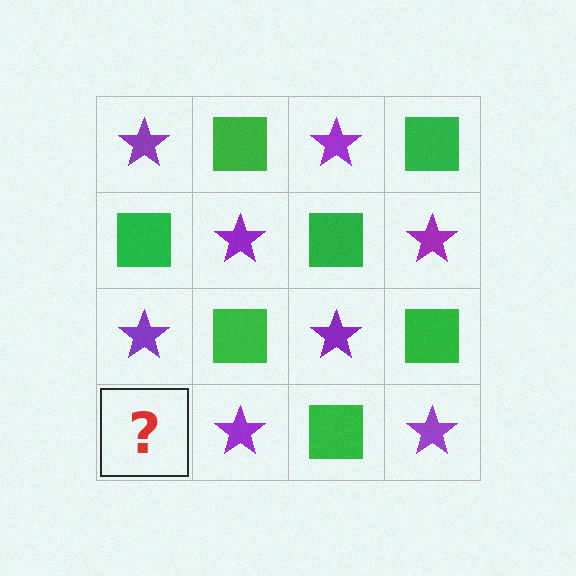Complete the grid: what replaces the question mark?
The question mark should be replaced with a green square.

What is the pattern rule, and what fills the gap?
The rule is that it alternates purple star and green square in a checkerboard pattern. The gap should be filled with a green square.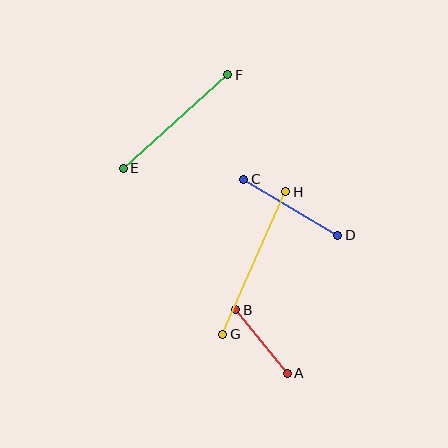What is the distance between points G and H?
The distance is approximately 156 pixels.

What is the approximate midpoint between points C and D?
The midpoint is at approximately (291, 207) pixels.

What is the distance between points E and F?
The distance is approximately 140 pixels.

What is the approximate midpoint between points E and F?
The midpoint is at approximately (176, 122) pixels.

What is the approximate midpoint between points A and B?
The midpoint is at approximately (262, 341) pixels.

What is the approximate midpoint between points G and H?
The midpoint is at approximately (254, 263) pixels.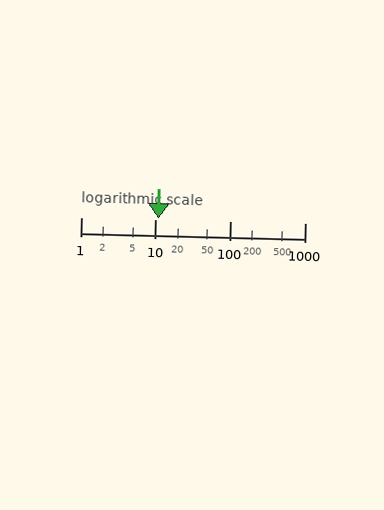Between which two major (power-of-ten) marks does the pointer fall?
The pointer is between 10 and 100.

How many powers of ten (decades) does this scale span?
The scale spans 3 decades, from 1 to 1000.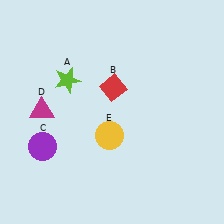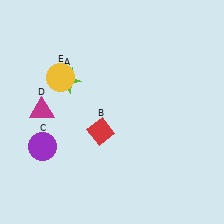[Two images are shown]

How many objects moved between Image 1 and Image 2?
2 objects moved between the two images.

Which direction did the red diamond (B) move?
The red diamond (B) moved down.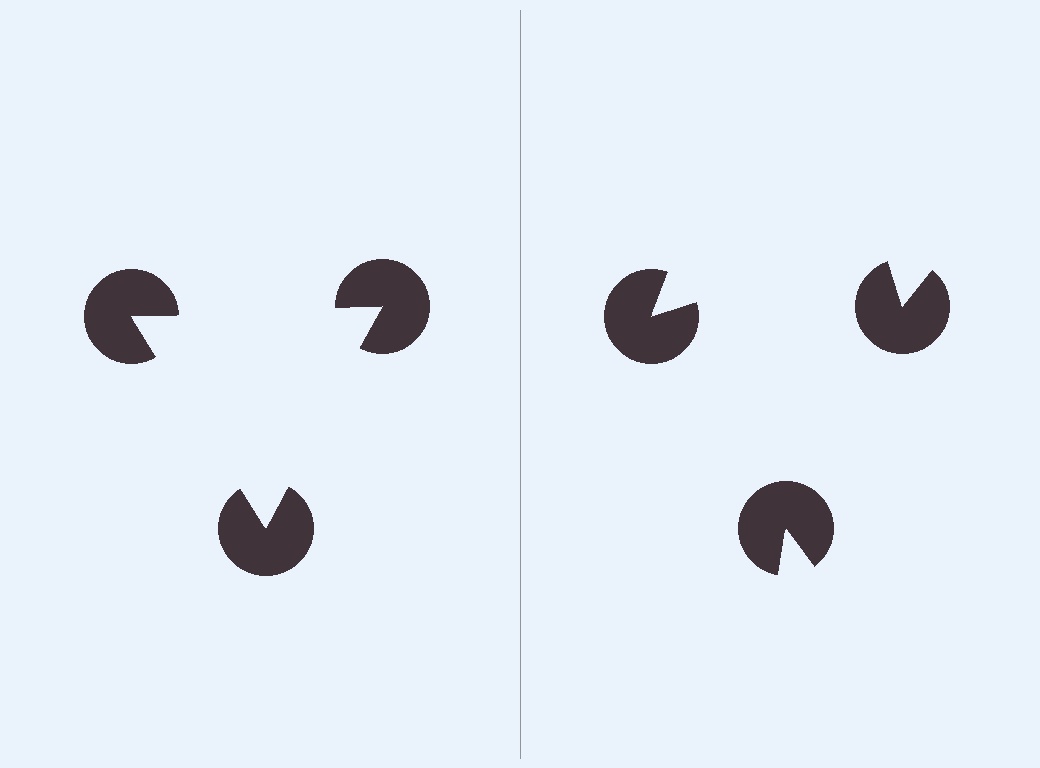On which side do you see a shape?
An illusory triangle appears on the left side. On the right side the wedge cuts are rotated, so no coherent shape forms.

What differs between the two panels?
The pac-man discs are positioned identically on both sides; only the wedge orientations differ. On the left they align to a triangle; on the right they are misaligned.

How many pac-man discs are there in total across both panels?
6 — 3 on each side.